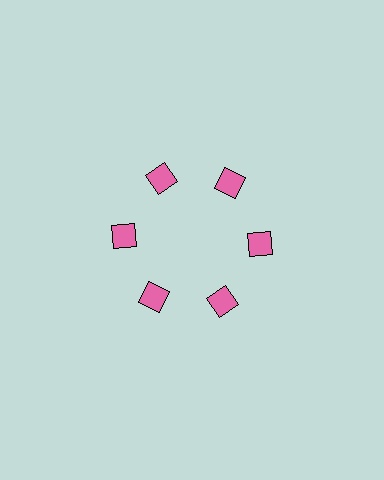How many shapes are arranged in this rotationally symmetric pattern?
There are 6 shapes, arranged in 6 groups of 1.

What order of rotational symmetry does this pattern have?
This pattern has 6-fold rotational symmetry.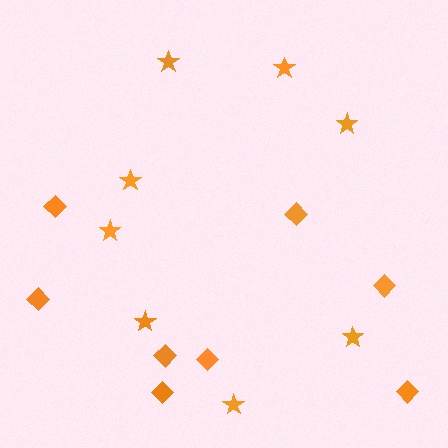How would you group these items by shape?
There are 2 groups: one group of diamonds (8) and one group of stars (8).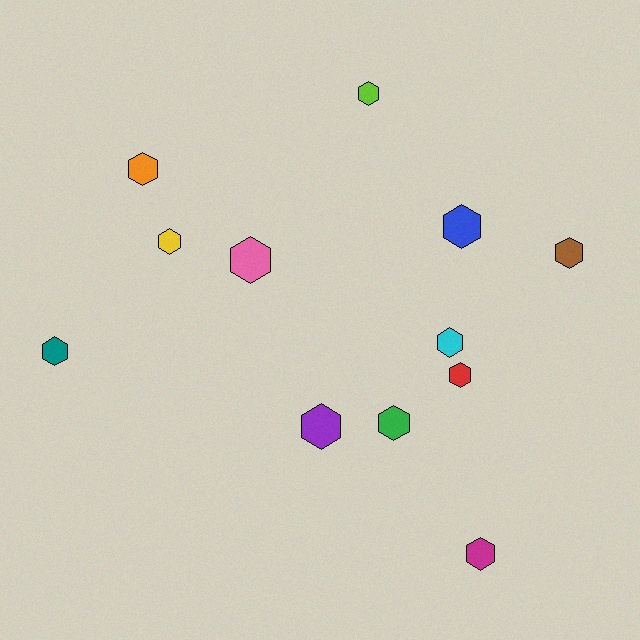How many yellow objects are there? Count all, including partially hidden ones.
There is 1 yellow object.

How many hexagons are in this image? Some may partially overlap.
There are 12 hexagons.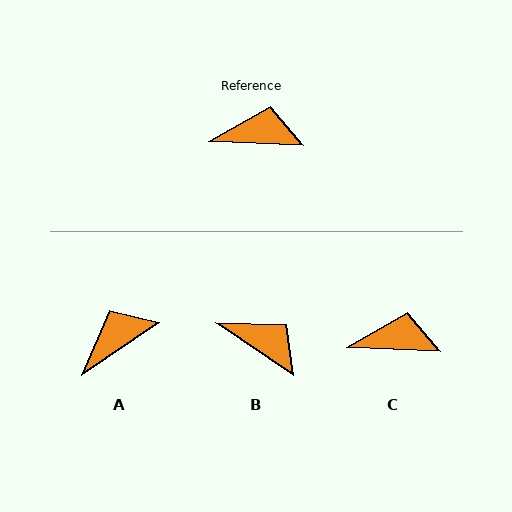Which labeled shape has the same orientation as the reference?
C.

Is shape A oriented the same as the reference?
No, it is off by about 37 degrees.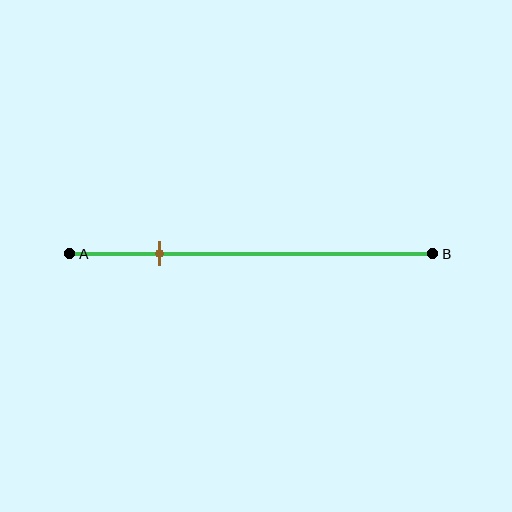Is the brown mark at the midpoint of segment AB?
No, the mark is at about 25% from A, not at the 50% midpoint.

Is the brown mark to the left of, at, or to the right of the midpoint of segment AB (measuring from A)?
The brown mark is to the left of the midpoint of segment AB.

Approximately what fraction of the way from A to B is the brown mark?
The brown mark is approximately 25% of the way from A to B.